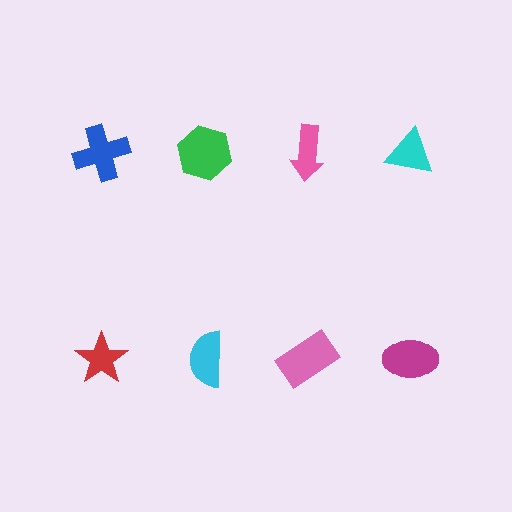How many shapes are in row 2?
4 shapes.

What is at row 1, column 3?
A pink arrow.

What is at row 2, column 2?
A cyan semicircle.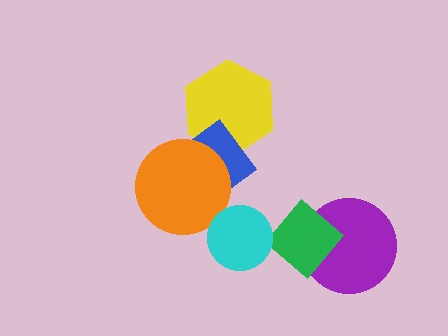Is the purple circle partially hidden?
Yes, it is partially covered by another shape.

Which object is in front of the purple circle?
The green diamond is in front of the purple circle.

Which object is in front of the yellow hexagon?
The blue diamond is in front of the yellow hexagon.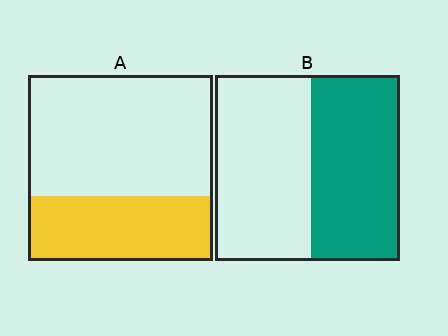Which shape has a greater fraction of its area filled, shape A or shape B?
Shape B.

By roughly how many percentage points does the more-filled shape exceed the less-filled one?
By roughly 15 percentage points (B over A).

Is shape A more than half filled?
No.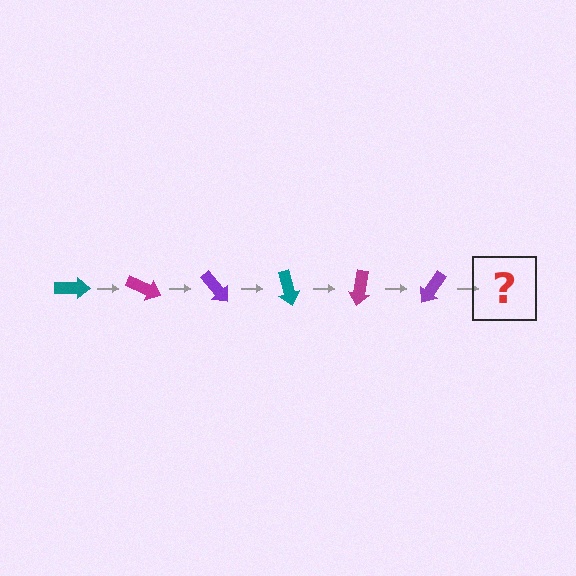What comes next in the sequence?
The next element should be a teal arrow, rotated 150 degrees from the start.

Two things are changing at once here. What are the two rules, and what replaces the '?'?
The two rules are that it rotates 25 degrees each step and the color cycles through teal, magenta, and purple. The '?' should be a teal arrow, rotated 150 degrees from the start.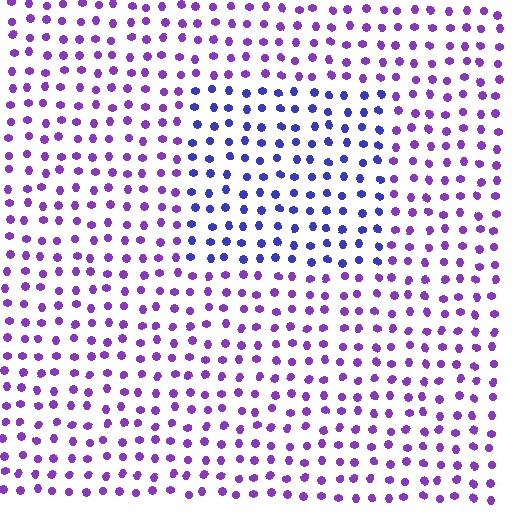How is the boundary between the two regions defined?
The boundary is defined purely by a slight shift in hue (about 37 degrees). Spacing, size, and orientation are identical on both sides.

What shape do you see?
I see a rectangle.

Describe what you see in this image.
The image is filled with small purple elements in a uniform arrangement. A rectangle-shaped region is visible where the elements are tinted to a slightly different hue, forming a subtle color boundary.